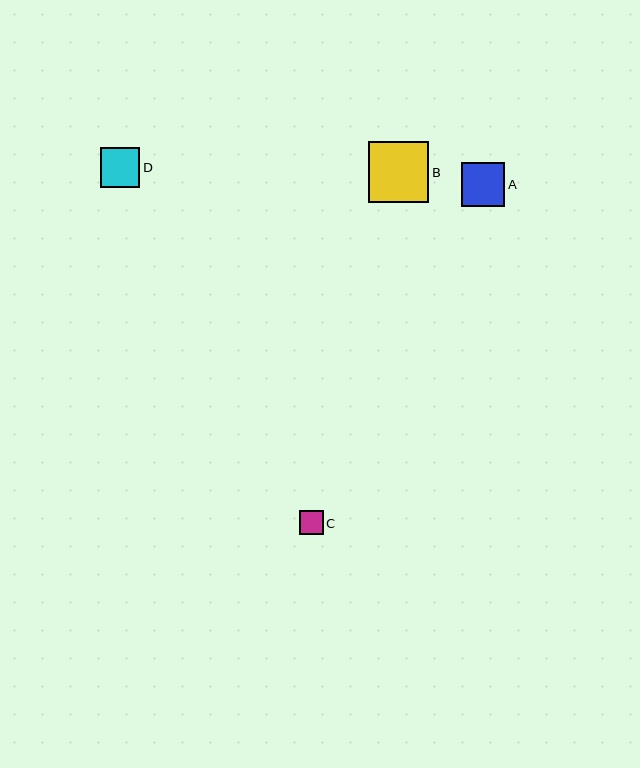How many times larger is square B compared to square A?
Square B is approximately 1.4 times the size of square A.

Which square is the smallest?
Square C is the smallest with a size of approximately 24 pixels.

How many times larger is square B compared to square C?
Square B is approximately 2.5 times the size of square C.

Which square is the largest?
Square B is the largest with a size of approximately 61 pixels.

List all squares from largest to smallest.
From largest to smallest: B, A, D, C.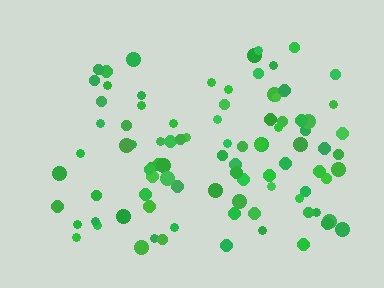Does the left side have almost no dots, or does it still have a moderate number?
Still a moderate number, just noticeably fewer than the right.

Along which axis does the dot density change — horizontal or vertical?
Horizontal.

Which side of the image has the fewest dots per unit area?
The left.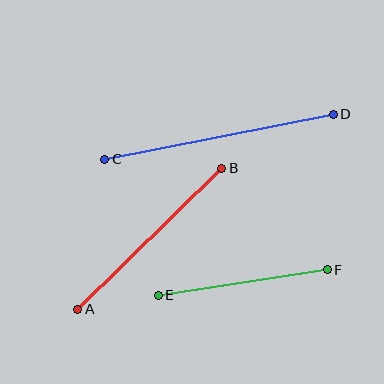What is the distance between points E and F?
The distance is approximately 171 pixels.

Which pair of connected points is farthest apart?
Points C and D are farthest apart.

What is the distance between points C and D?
The distance is approximately 233 pixels.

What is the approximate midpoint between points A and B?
The midpoint is at approximately (150, 239) pixels.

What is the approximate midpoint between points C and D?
The midpoint is at approximately (219, 137) pixels.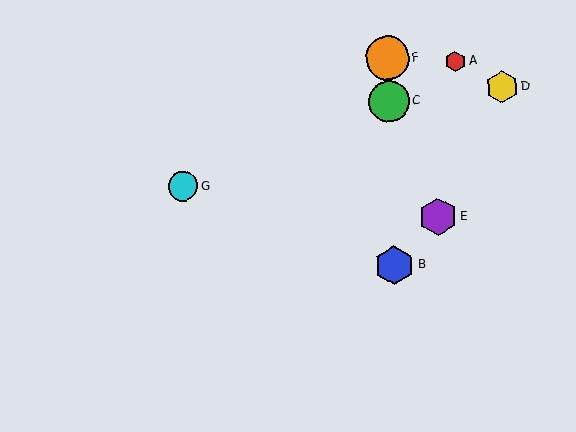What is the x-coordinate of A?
Object A is at x≈455.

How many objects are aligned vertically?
3 objects (B, C, F) are aligned vertically.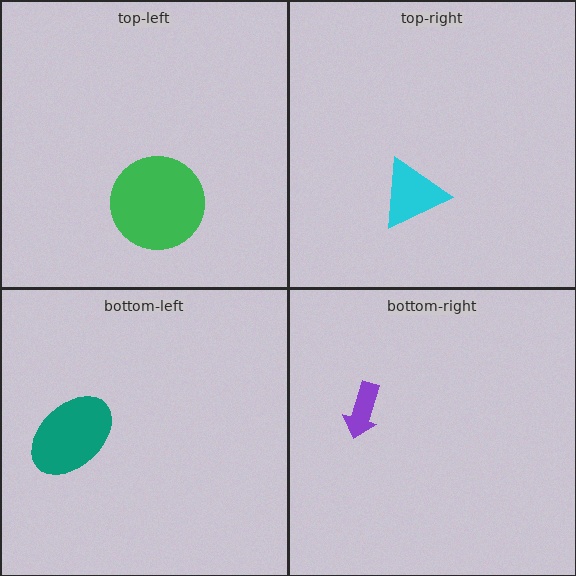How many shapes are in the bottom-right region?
1.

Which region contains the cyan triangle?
The top-right region.